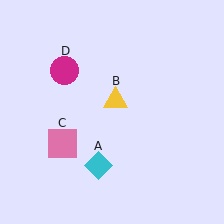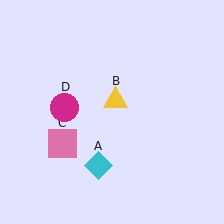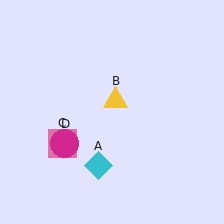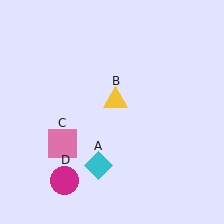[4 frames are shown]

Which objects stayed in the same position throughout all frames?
Cyan diamond (object A) and yellow triangle (object B) and pink square (object C) remained stationary.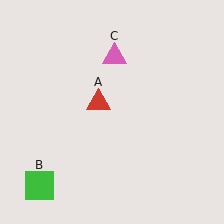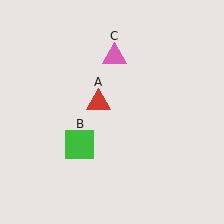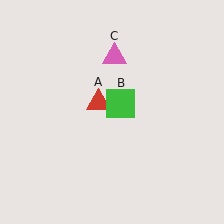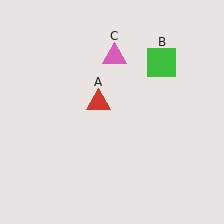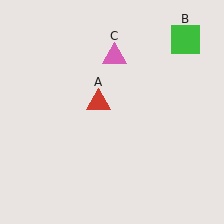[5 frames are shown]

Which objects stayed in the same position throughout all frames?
Red triangle (object A) and pink triangle (object C) remained stationary.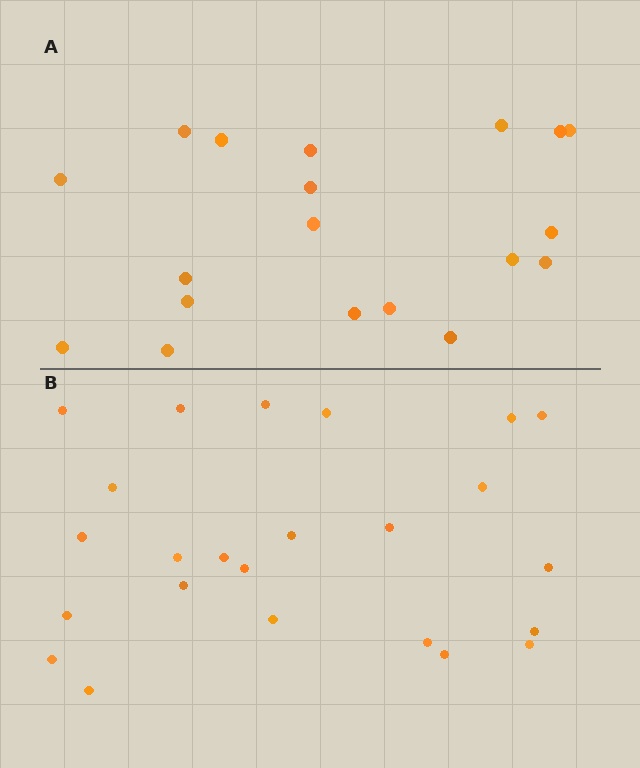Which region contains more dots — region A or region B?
Region B (the bottom region) has more dots.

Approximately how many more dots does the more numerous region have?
Region B has about 5 more dots than region A.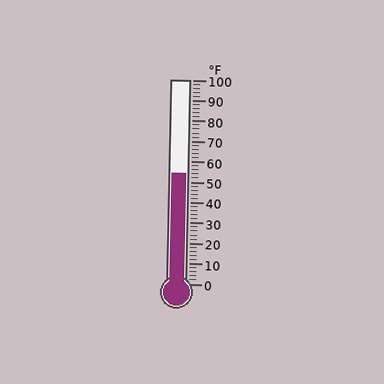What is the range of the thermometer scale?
The thermometer scale ranges from 0°F to 100°F.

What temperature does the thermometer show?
The thermometer shows approximately 54°F.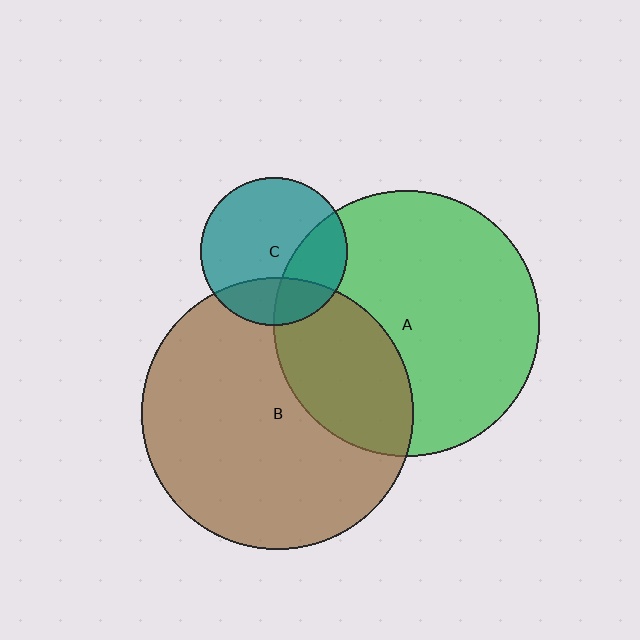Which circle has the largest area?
Circle B (brown).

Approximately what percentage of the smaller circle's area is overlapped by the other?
Approximately 30%.